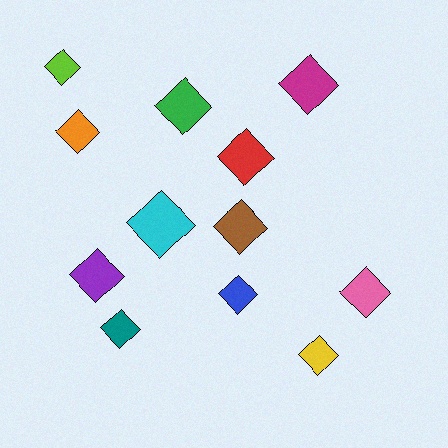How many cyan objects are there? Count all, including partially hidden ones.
There is 1 cyan object.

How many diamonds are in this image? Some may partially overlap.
There are 12 diamonds.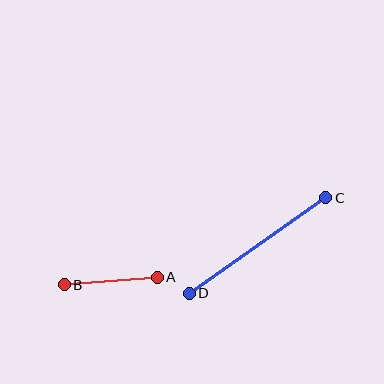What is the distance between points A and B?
The distance is approximately 93 pixels.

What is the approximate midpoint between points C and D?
The midpoint is at approximately (257, 246) pixels.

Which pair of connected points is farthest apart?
Points C and D are farthest apart.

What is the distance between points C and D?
The distance is approximately 166 pixels.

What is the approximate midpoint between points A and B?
The midpoint is at approximately (111, 281) pixels.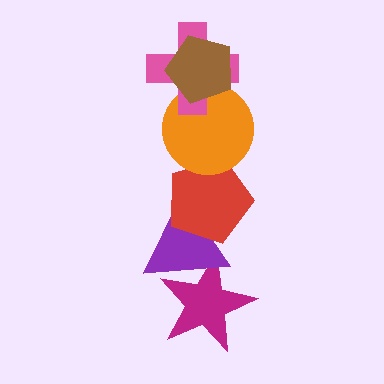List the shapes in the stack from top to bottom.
From top to bottom: the brown pentagon, the pink cross, the orange circle, the red pentagon, the purple triangle, the magenta star.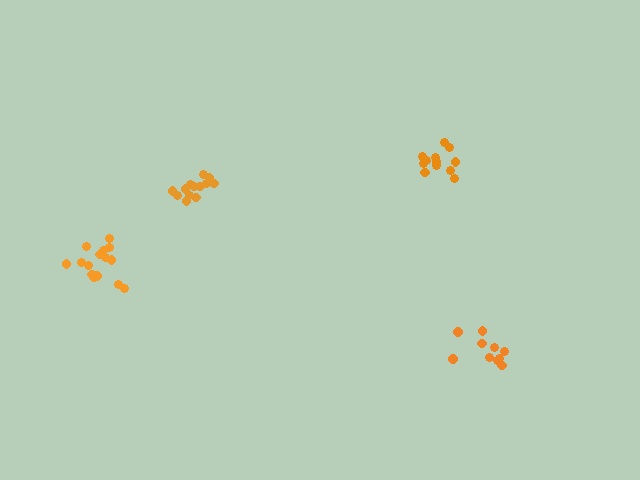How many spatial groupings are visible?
There are 4 spatial groupings.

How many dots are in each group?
Group 1: 10 dots, Group 2: 13 dots, Group 3: 13 dots, Group 4: 15 dots (51 total).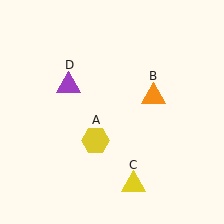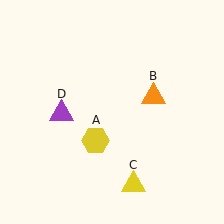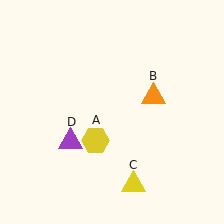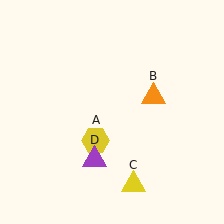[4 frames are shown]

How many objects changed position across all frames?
1 object changed position: purple triangle (object D).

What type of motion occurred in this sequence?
The purple triangle (object D) rotated counterclockwise around the center of the scene.